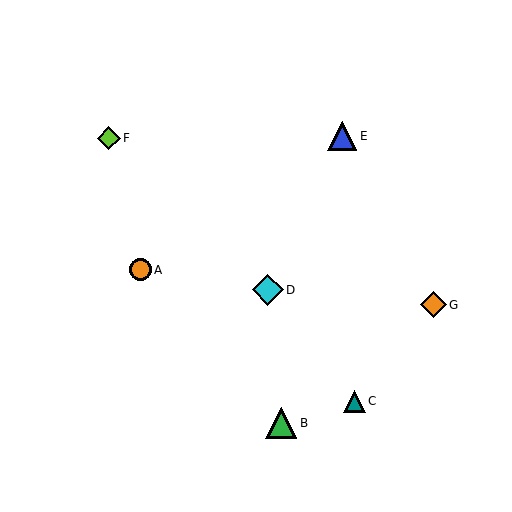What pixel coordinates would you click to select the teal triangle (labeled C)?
Click at (354, 401) to select the teal triangle C.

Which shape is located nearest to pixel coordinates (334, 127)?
The blue triangle (labeled E) at (342, 136) is nearest to that location.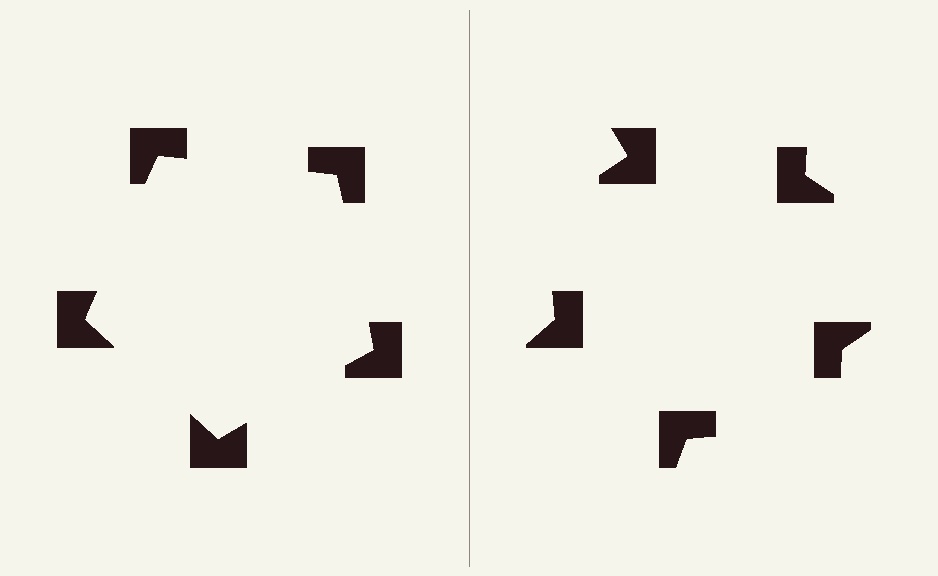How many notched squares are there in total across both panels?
10 — 5 on each side.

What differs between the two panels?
The notched squares are positioned identically on both sides; only the wedge orientations differ. On the left they align to a pentagon; on the right they are misaligned.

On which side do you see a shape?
An illusory pentagon appears on the left side. On the right side the wedge cuts are rotated, so no coherent shape forms.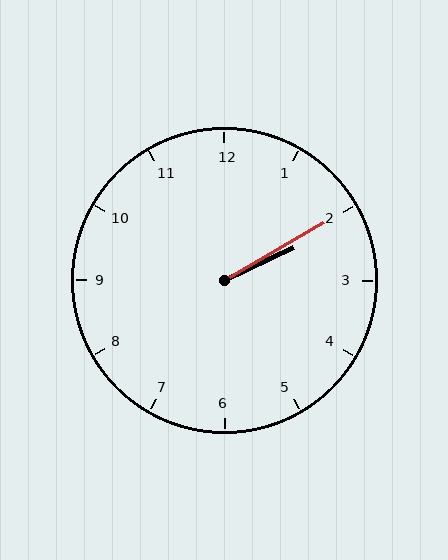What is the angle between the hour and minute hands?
Approximately 5 degrees.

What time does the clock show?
2:10.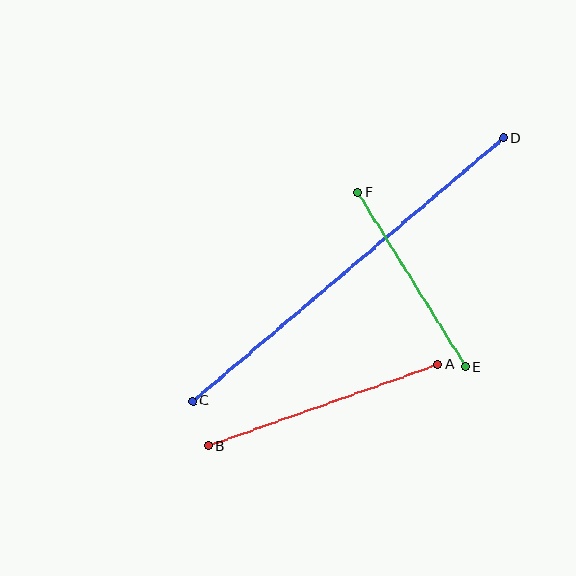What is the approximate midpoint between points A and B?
The midpoint is at approximately (323, 405) pixels.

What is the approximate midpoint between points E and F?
The midpoint is at approximately (412, 280) pixels.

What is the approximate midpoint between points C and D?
The midpoint is at approximately (348, 270) pixels.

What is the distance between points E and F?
The distance is approximately 205 pixels.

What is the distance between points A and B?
The distance is approximately 243 pixels.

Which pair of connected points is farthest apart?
Points C and D are farthest apart.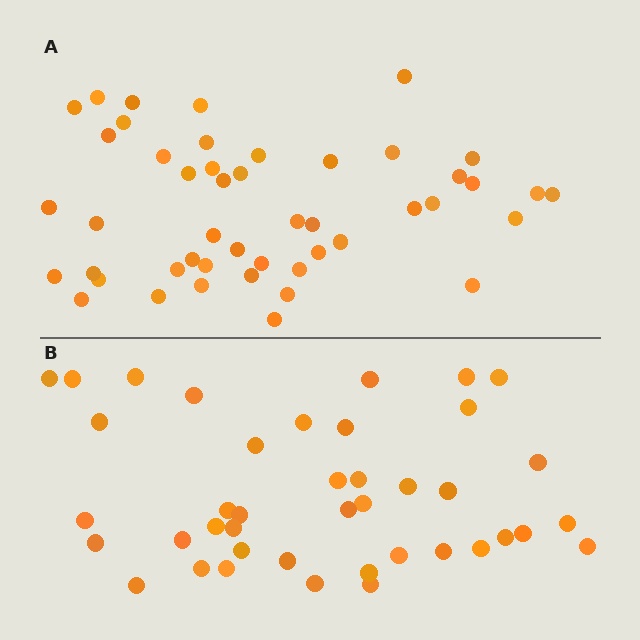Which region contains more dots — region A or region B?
Region A (the top region) has more dots.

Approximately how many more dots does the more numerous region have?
Region A has about 6 more dots than region B.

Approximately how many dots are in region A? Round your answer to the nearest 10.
About 50 dots. (The exact count is 47, which rounds to 50.)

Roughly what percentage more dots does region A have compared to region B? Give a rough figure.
About 15% more.